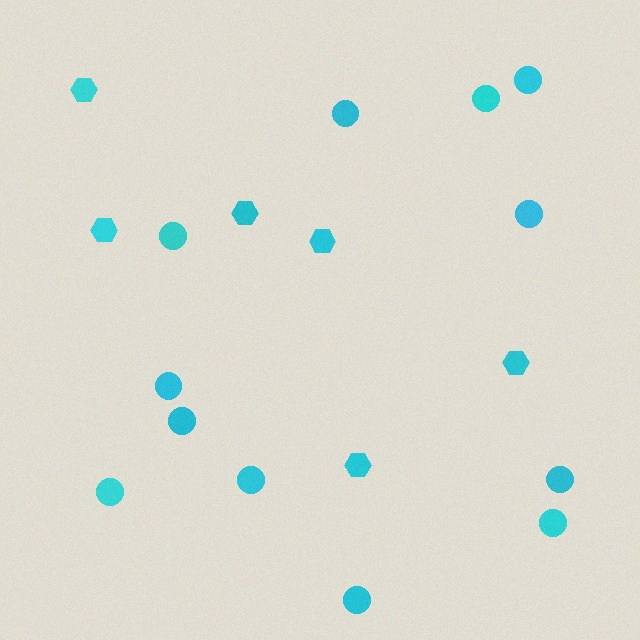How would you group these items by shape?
There are 2 groups: one group of circles (12) and one group of hexagons (6).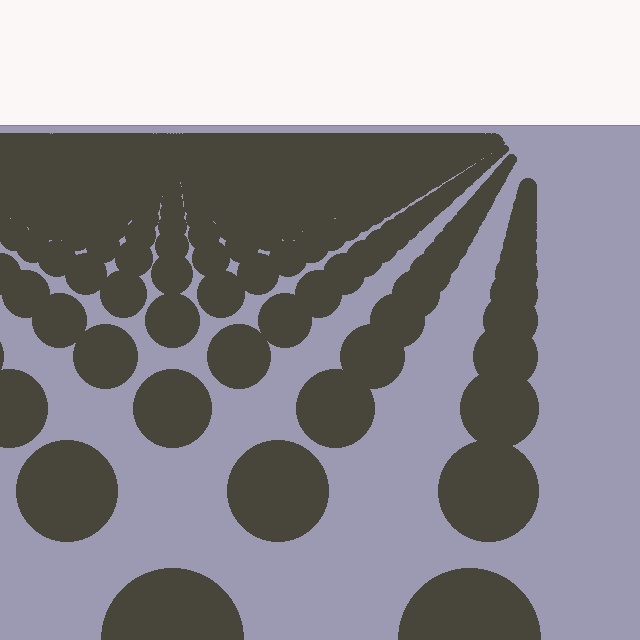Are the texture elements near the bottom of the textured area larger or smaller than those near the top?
Larger. Near the bottom, elements are closer to the viewer and appear at a bigger on-screen size.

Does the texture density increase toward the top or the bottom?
Density increases toward the top.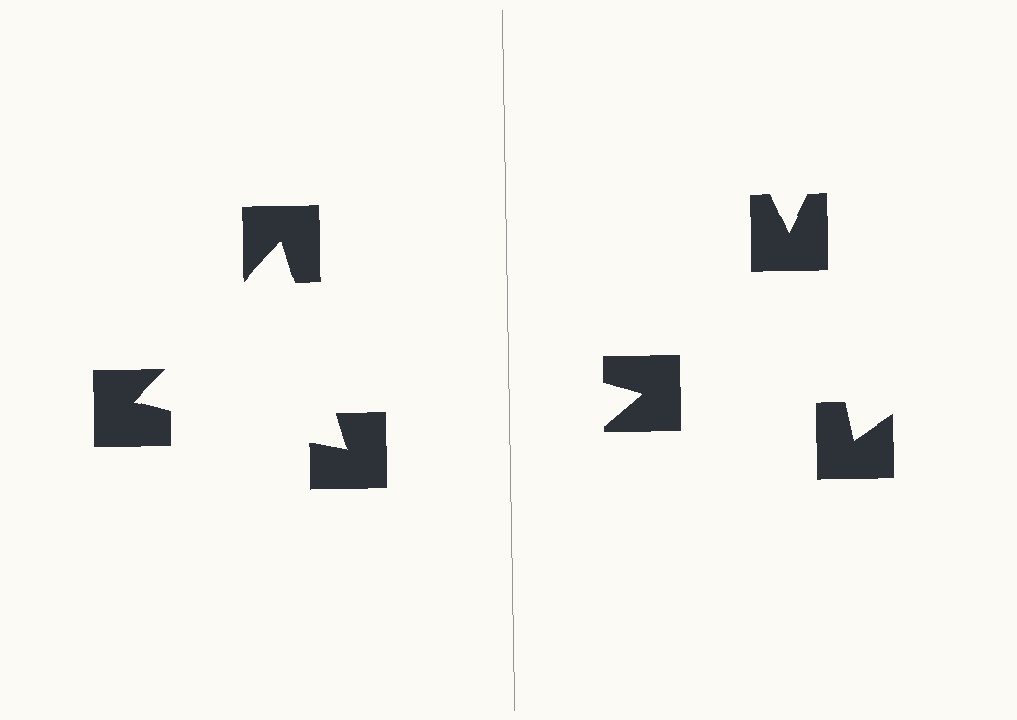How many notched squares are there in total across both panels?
6 — 3 on each side.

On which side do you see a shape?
An illusory triangle appears on the left side. On the right side the wedge cuts are rotated, so no coherent shape forms.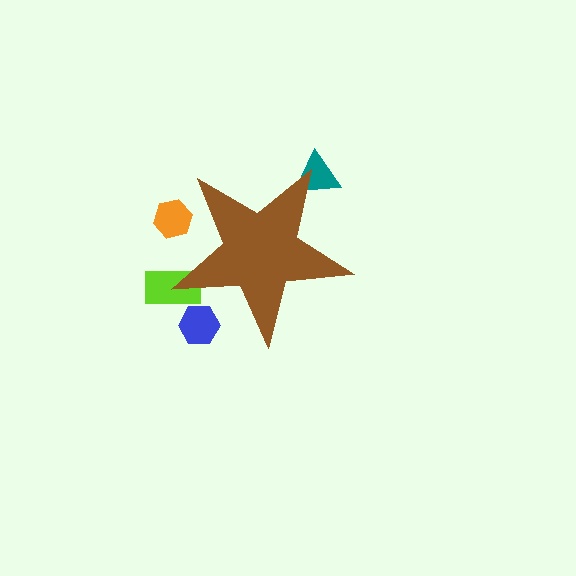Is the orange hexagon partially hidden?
Yes, the orange hexagon is partially hidden behind the brown star.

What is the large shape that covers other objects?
A brown star.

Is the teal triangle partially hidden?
Yes, the teal triangle is partially hidden behind the brown star.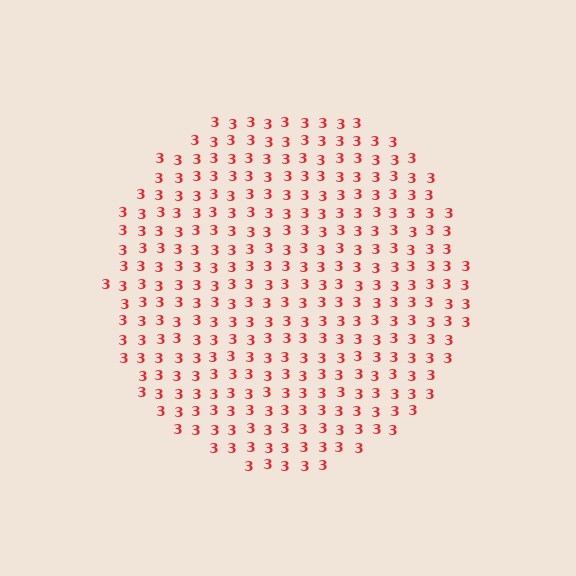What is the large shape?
The large shape is a circle.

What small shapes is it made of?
It is made of small digit 3's.